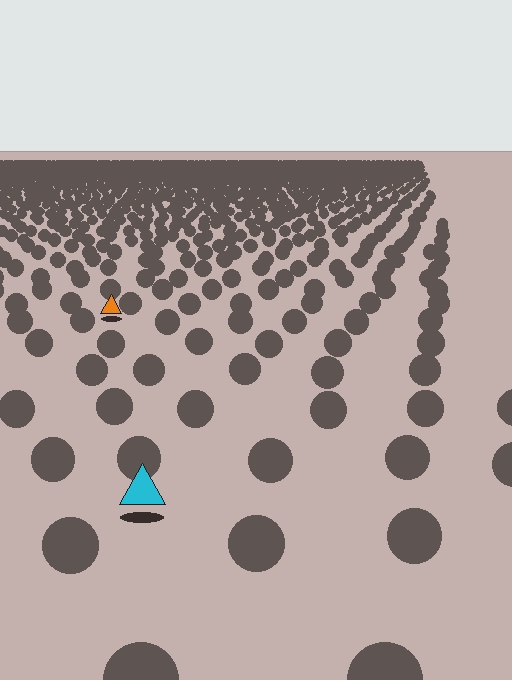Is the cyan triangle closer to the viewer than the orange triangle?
Yes. The cyan triangle is closer — you can tell from the texture gradient: the ground texture is coarser near it.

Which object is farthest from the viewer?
The orange triangle is farthest from the viewer. It appears smaller and the ground texture around it is denser.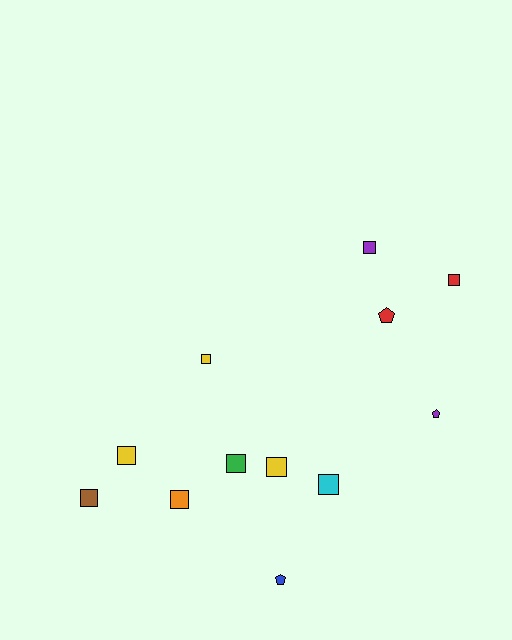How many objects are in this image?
There are 12 objects.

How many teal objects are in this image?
There are no teal objects.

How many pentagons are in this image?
There are 3 pentagons.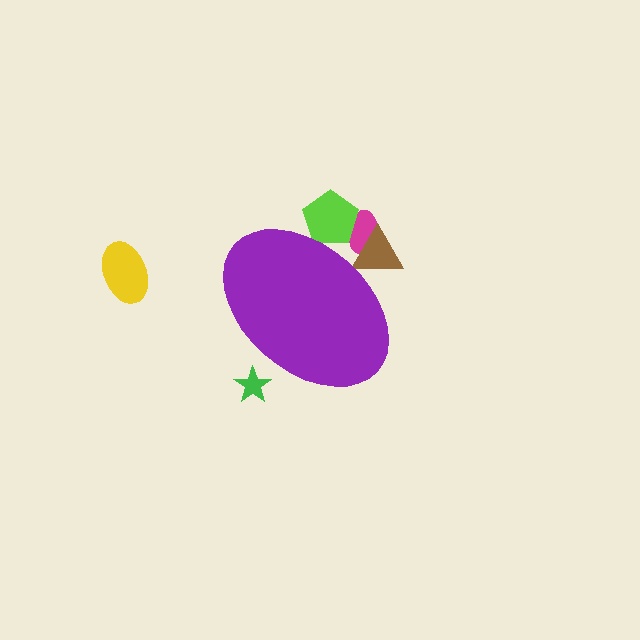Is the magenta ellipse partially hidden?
Yes, the magenta ellipse is partially hidden behind the purple ellipse.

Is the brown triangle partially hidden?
Yes, the brown triangle is partially hidden behind the purple ellipse.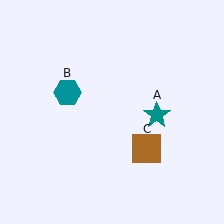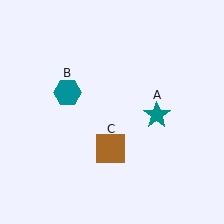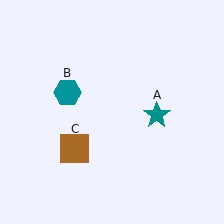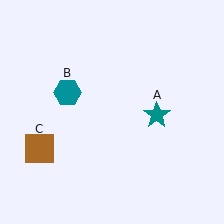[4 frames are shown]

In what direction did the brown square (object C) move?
The brown square (object C) moved left.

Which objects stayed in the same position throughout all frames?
Teal star (object A) and teal hexagon (object B) remained stationary.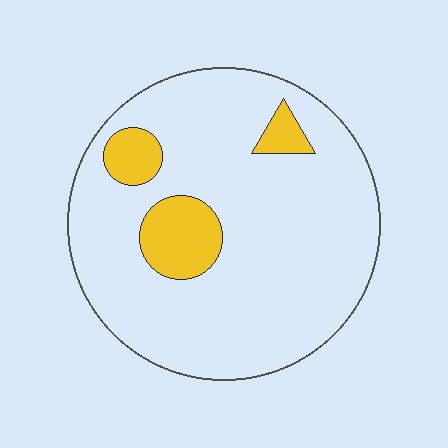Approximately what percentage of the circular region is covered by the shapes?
Approximately 15%.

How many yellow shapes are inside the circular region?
3.